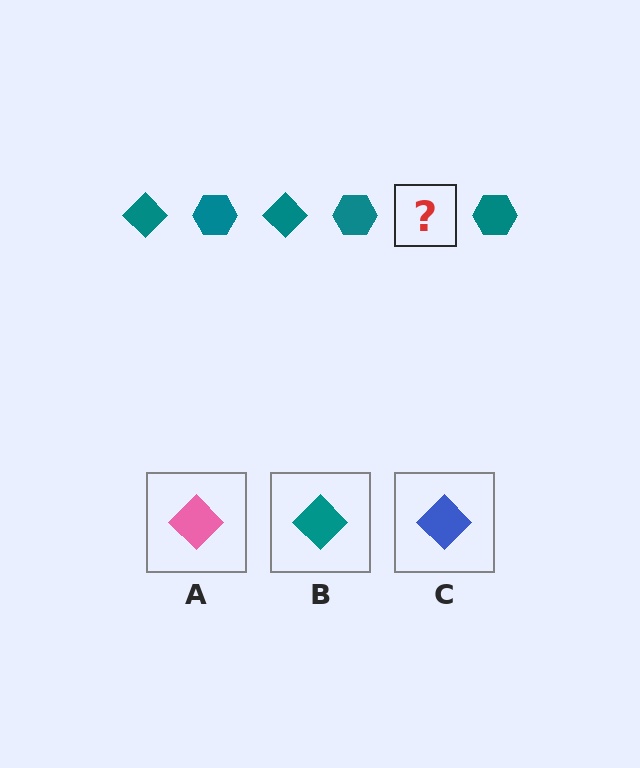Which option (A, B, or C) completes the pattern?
B.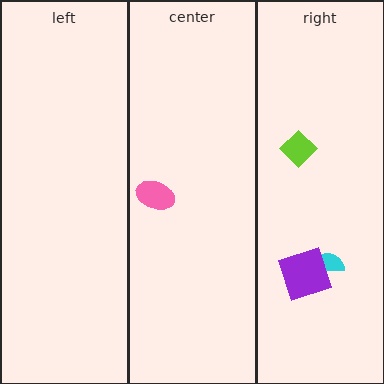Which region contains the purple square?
The right region.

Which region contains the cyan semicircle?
The right region.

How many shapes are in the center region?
1.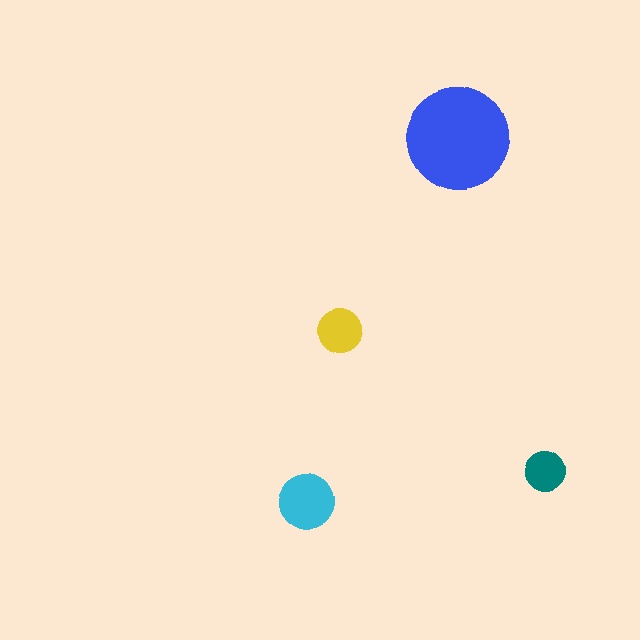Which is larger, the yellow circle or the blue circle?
The blue one.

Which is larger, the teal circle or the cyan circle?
The cyan one.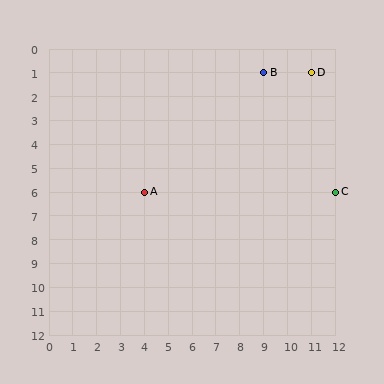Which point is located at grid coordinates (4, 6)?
Point A is at (4, 6).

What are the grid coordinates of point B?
Point B is at grid coordinates (9, 1).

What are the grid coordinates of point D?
Point D is at grid coordinates (11, 1).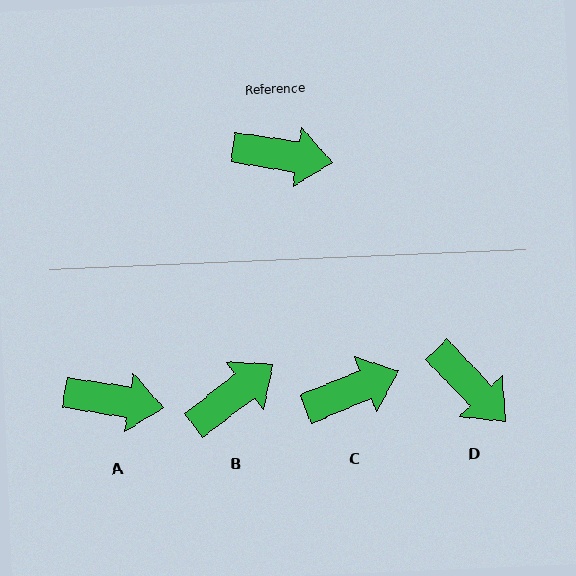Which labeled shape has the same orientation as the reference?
A.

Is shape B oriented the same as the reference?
No, it is off by about 47 degrees.